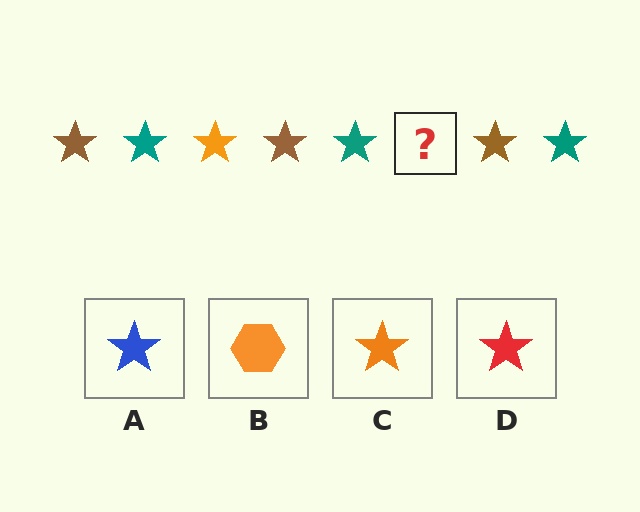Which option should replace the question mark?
Option C.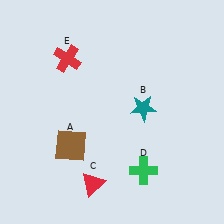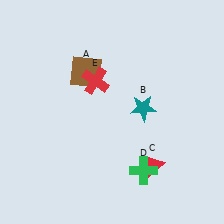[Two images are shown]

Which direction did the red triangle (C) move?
The red triangle (C) moved right.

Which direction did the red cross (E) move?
The red cross (E) moved right.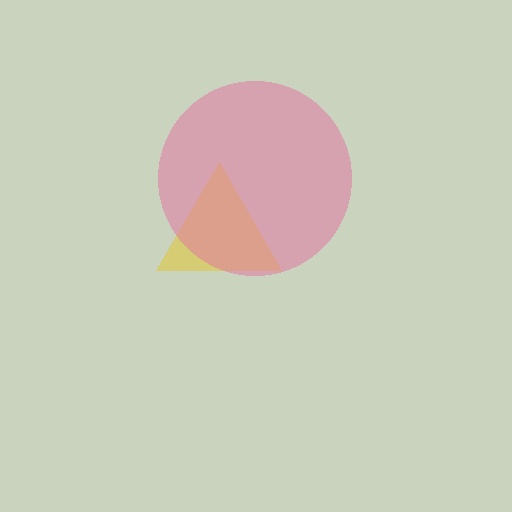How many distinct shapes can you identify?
There are 2 distinct shapes: a yellow triangle, a pink circle.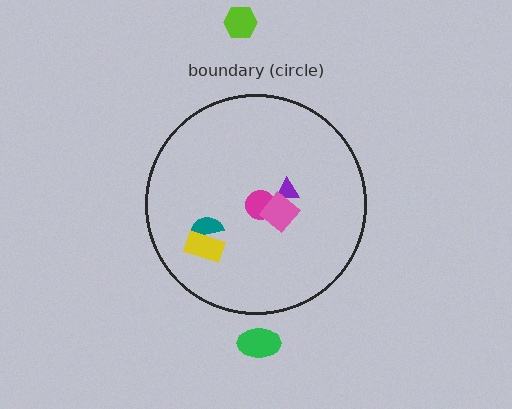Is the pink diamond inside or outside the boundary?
Inside.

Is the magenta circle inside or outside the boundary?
Inside.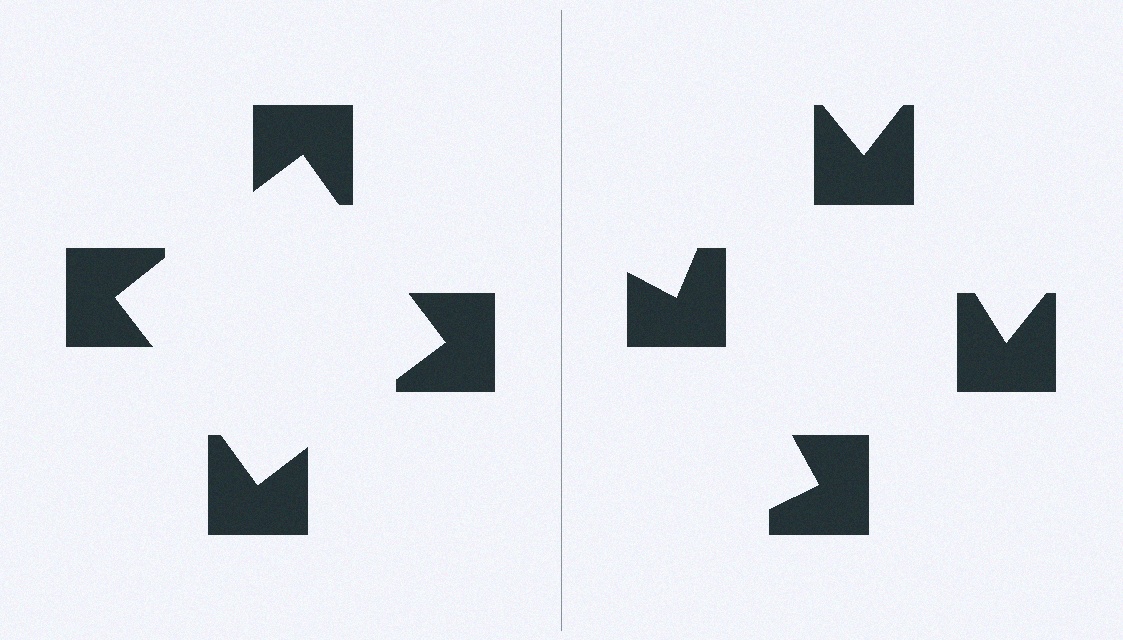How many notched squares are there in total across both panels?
8 — 4 on each side.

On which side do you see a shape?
An illusory square appears on the left side. On the right side the wedge cuts are rotated, so no coherent shape forms.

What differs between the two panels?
The notched squares are positioned identically on both sides; only the wedge orientations differ. On the left they align to a square; on the right they are misaligned.